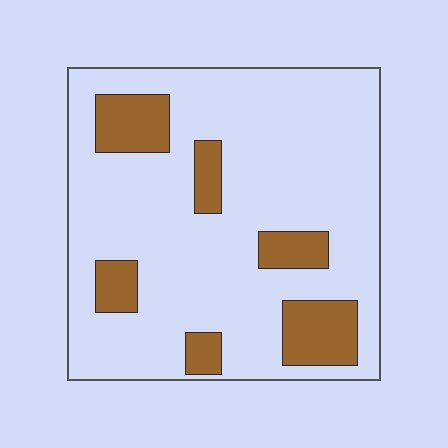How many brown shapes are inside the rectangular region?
6.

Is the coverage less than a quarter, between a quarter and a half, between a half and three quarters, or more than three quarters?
Less than a quarter.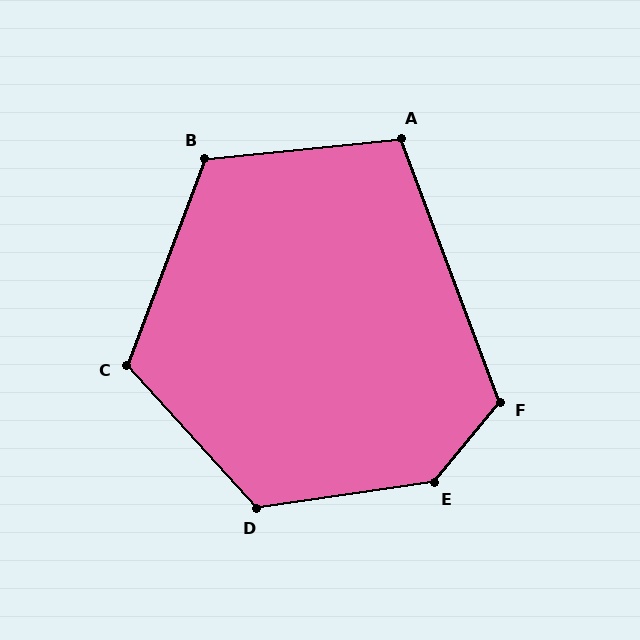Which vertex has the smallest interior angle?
A, at approximately 105 degrees.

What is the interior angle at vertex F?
Approximately 120 degrees (obtuse).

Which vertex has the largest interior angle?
E, at approximately 138 degrees.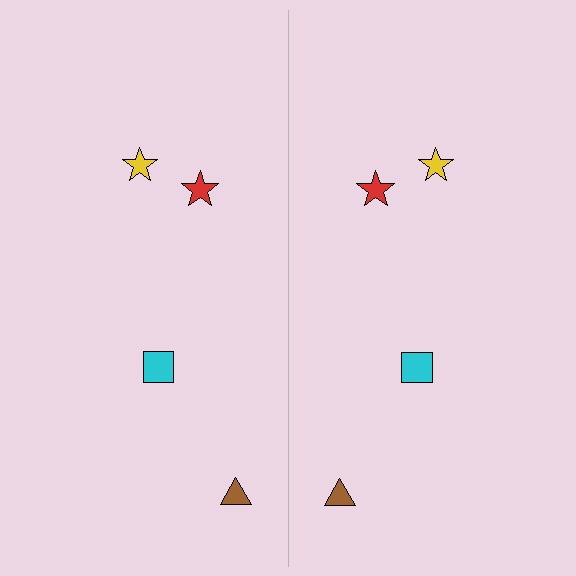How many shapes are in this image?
There are 8 shapes in this image.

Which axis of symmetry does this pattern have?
The pattern has a vertical axis of symmetry running through the center of the image.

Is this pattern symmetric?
Yes, this pattern has bilateral (reflection) symmetry.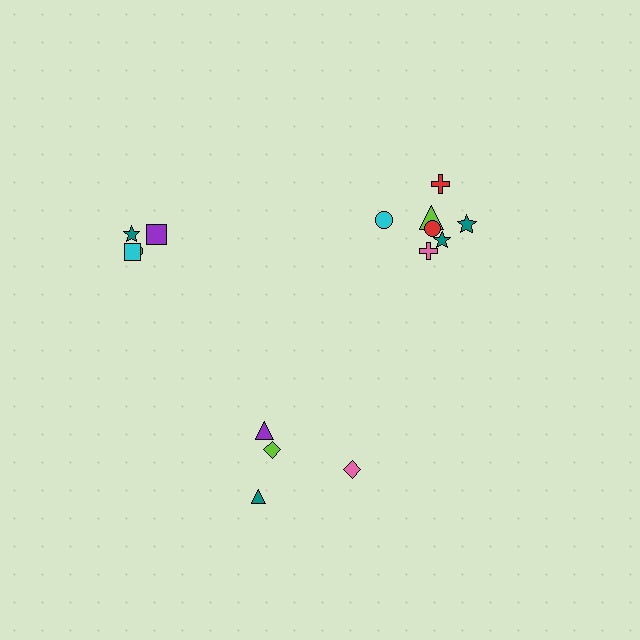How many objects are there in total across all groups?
There are 15 objects.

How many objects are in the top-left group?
There are 4 objects.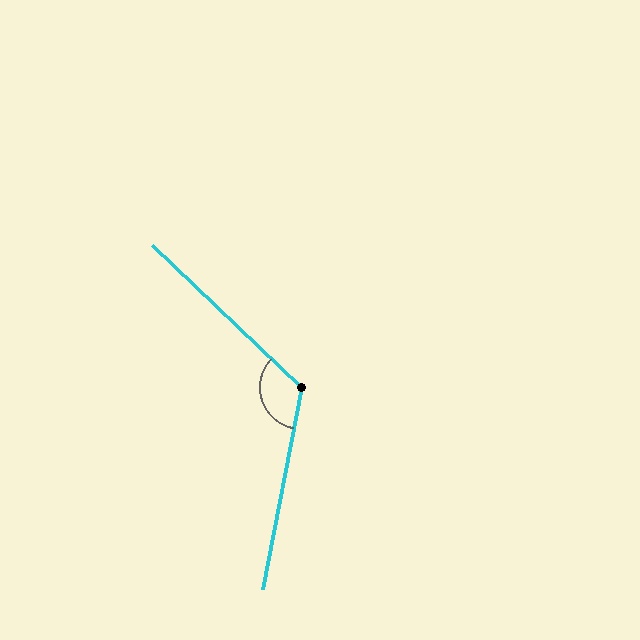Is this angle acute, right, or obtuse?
It is obtuse.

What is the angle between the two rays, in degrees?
Approximately 123 degrees.